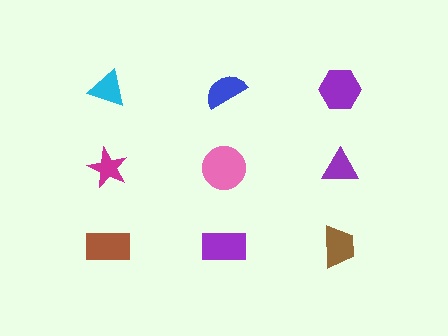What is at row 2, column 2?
A pink circle.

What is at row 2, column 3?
A purple triangle.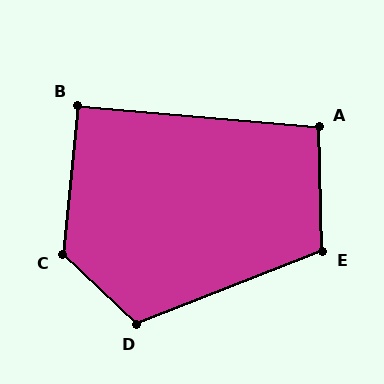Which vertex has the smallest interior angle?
B, at approximately 91 degrees.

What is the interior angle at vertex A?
Approximately 96 degrees (obtuse).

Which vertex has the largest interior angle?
C, at approximately 128 degrees.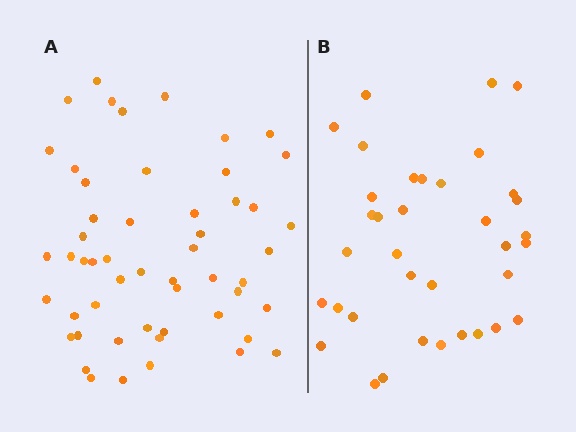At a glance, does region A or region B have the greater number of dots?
Region A (the left region) has more dots.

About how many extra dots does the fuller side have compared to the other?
Region A has approximately 15 more dots than region B.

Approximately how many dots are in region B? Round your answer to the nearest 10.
About 40 dots. (The exact count is 36, which rounds to 40.)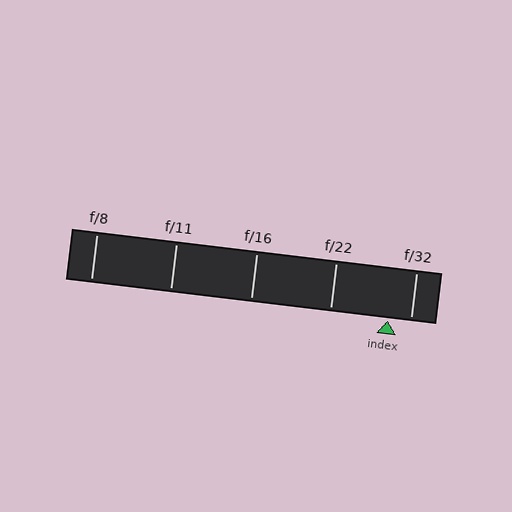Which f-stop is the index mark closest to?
The index mark is closest to f/32.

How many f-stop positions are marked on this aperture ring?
There are 5 f-stop positions marked.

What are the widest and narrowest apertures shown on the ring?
The widest aperture shown is f/8 and the narrowest is f/32.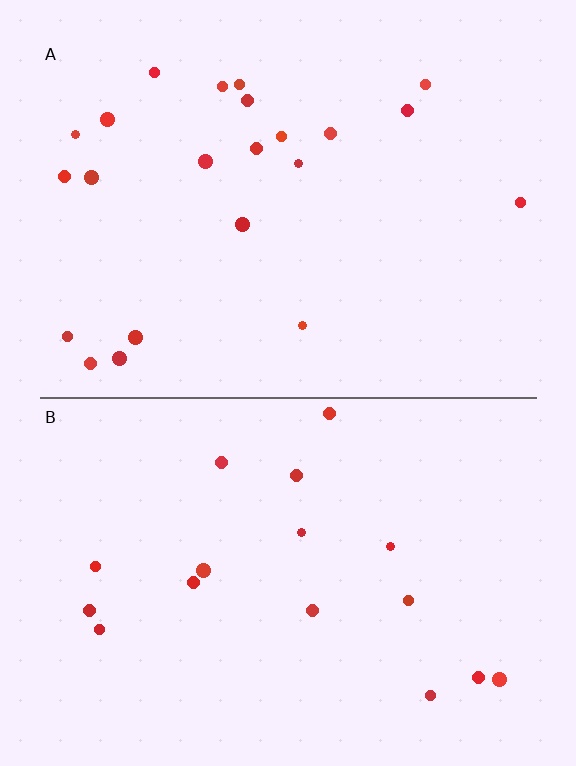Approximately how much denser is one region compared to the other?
Approximately 1.3× — region A over region B.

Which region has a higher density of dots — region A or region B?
A (the top).